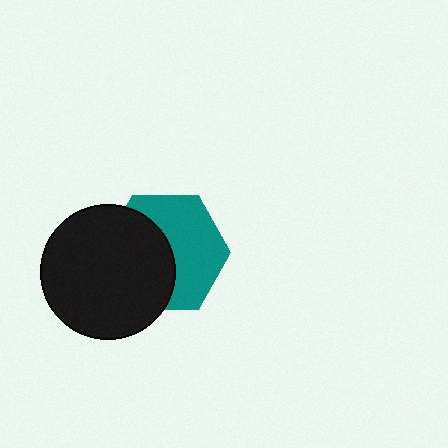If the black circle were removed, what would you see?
You would see the complete teal hexagon.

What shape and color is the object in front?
The object in front is a black circle.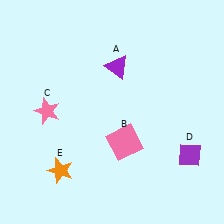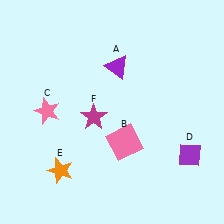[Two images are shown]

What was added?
A magenta star (F) was added in Image 2.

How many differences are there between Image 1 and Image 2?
There is 1 difference between the two images.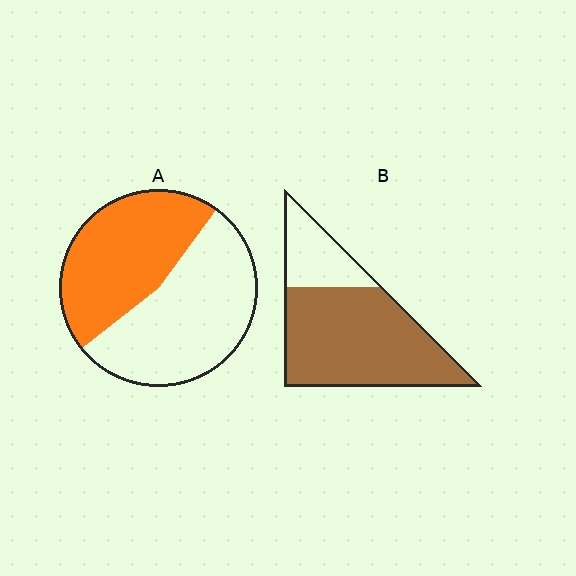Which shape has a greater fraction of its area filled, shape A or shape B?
Shape B.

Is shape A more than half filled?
No.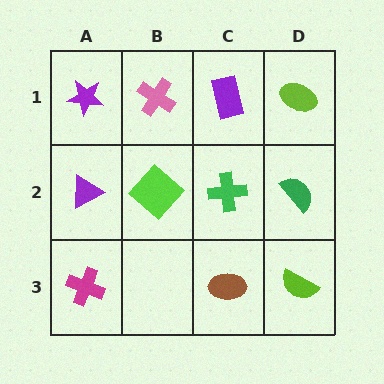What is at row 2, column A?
A purple triangle.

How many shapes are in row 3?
3 shapes.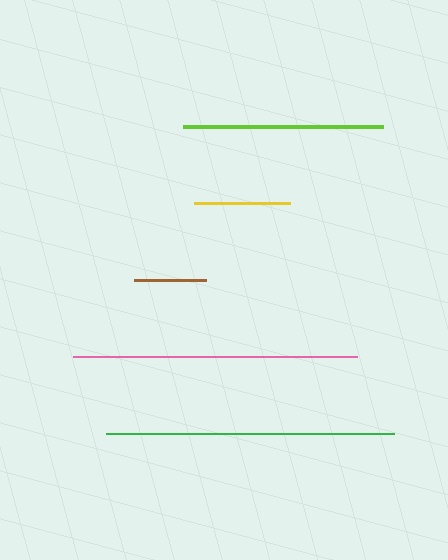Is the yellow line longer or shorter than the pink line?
The pink line is longer than the yellow line.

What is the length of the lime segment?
The lime segment is approximately 200 pixels long.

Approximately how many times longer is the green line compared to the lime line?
The green line is approximately 1.4 times the length of the lime line.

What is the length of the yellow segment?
The yellow segment is approximately 97 pixels long.